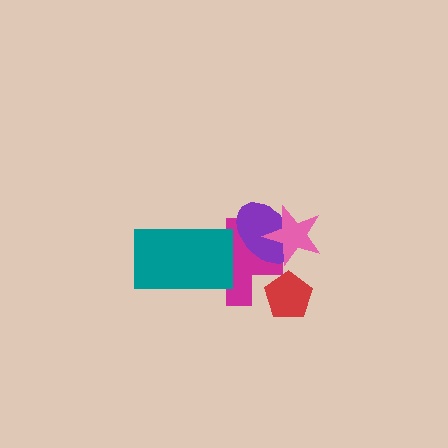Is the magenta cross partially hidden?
Yes, it is partially covered by another shape.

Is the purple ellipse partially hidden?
Yes, it is partially covered by another shape.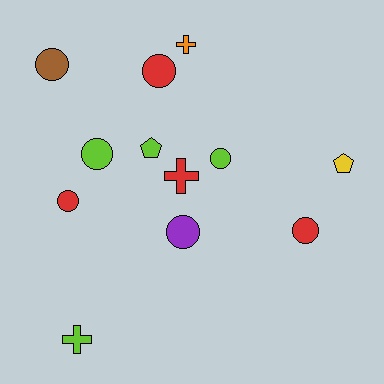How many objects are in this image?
There are 12 objects.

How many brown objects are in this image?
There is 1 brown object.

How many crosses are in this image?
There are 3 crosses.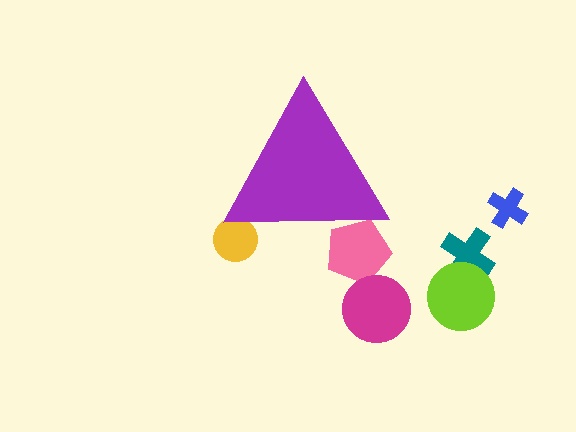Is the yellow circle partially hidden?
Yes, the yellow circle is partially hidden behind the purple triangle.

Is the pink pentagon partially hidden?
Yes, the pink pentagon is partially hidden behind the purple triangle.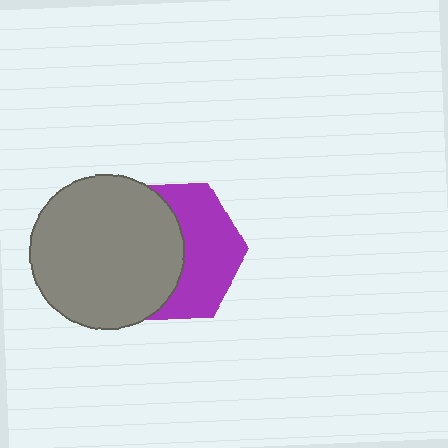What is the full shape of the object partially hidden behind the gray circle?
The partially hidden object is a purple hexagon.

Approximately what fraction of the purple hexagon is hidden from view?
Roughly 51% of the purple hexagon is hidden behind the gray circle.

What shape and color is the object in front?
The object in front is a gray circle.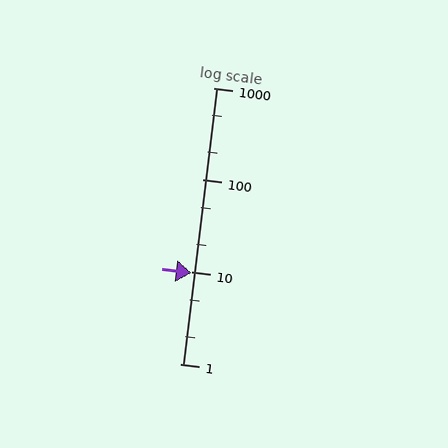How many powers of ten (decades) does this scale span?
The scale spans 3 decades, from 1 to 1000.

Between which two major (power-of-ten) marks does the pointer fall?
The pointer is between 1 and 10.